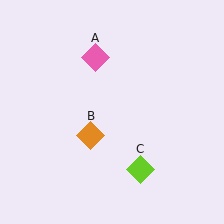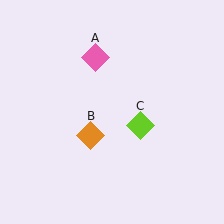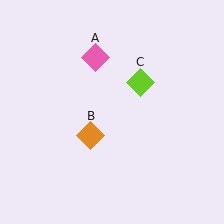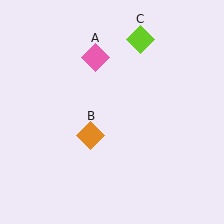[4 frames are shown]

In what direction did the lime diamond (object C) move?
The lime diamond (object C) moved up.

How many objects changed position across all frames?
1 object changed position: lime diamond (object C).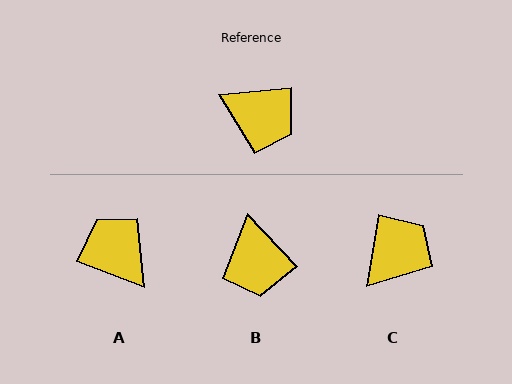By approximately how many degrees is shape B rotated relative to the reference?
Approximately 52 degrees clockwise.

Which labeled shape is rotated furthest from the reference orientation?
A, about 154 degrees away.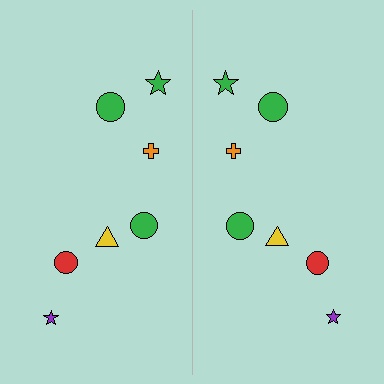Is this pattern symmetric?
Yes, this pattern has bilateral (reflection) symmetry.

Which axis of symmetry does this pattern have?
The pattern has a vertical axis of symmetry running through the center of the image.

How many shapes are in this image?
There are 14 shapes in this image.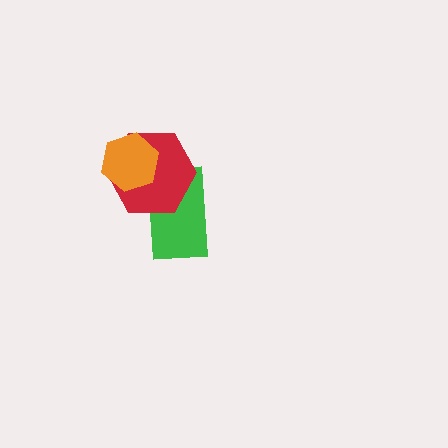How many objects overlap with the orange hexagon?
1 object overlaps with the orange hexagon.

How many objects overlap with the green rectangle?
1 object overlaps with the green rectangle.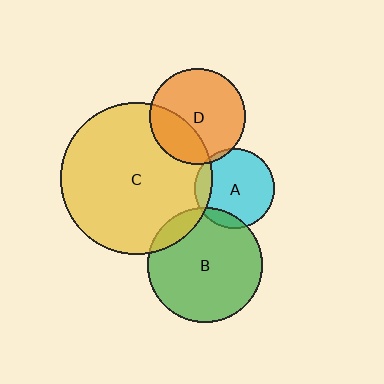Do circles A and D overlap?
Yes.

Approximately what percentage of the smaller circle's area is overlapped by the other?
Approximately 5%.